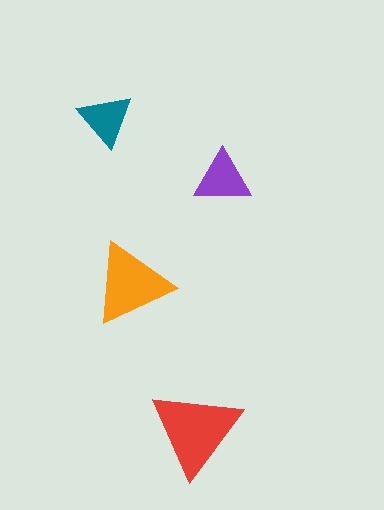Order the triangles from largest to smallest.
the red one, the orange one, the purple one, the teal one.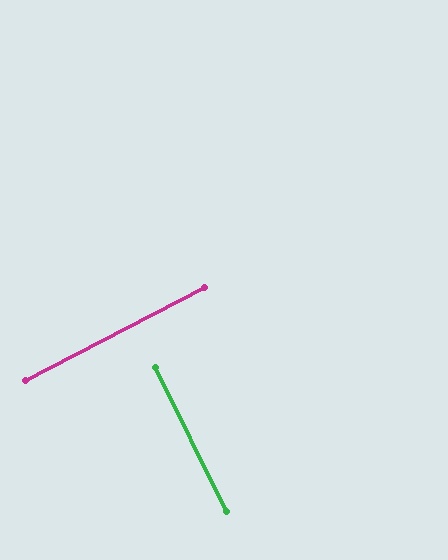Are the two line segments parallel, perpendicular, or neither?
Perpendicular — they meet at approximately 89°.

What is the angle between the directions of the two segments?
Approximately 89 degrees.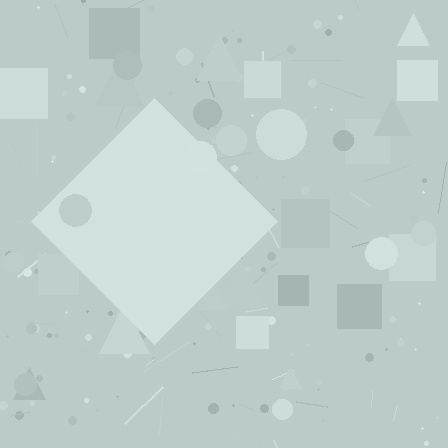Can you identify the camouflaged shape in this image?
The camouflaged shape is a diamond.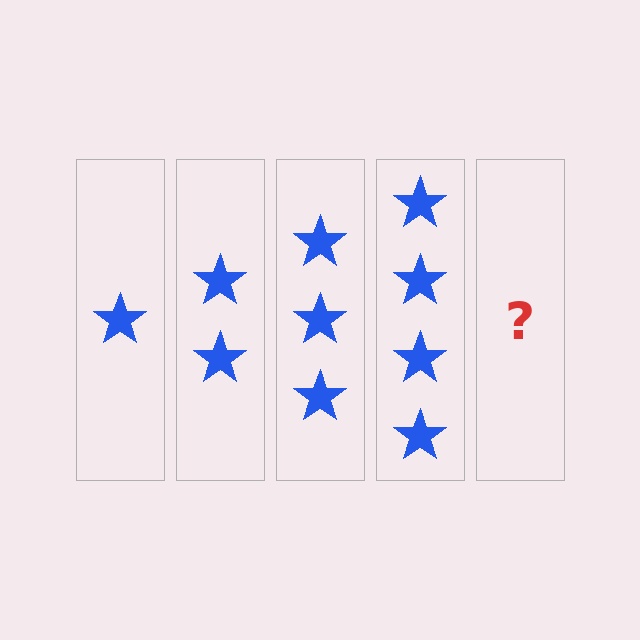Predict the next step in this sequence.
The next step is 5 stars.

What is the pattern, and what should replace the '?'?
The pattern is that each step adds one more star. The '?' should be 5 stars.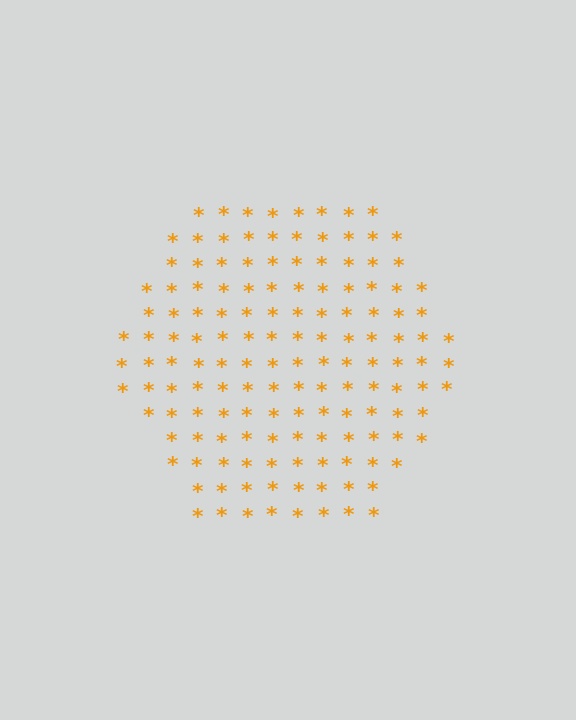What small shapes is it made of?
It is made of small asterisks.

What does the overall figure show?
The overall figure shows a hexagon.